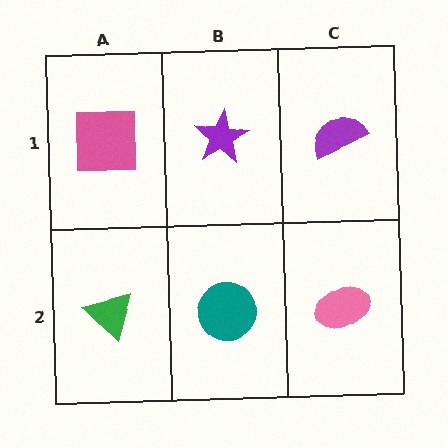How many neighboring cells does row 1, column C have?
2.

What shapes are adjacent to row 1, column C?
A pink ellipse (row 2, column C), a purple star (row 1, column B).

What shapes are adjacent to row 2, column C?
A purple semicircle (row 1, column C), a teal circle (row 2, column B).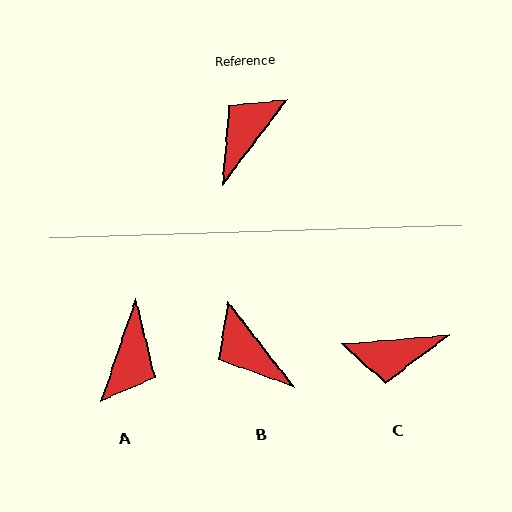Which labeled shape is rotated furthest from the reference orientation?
A, about 162 degrees away.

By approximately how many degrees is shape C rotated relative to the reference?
Approximately 132 degrees counter-clockwise.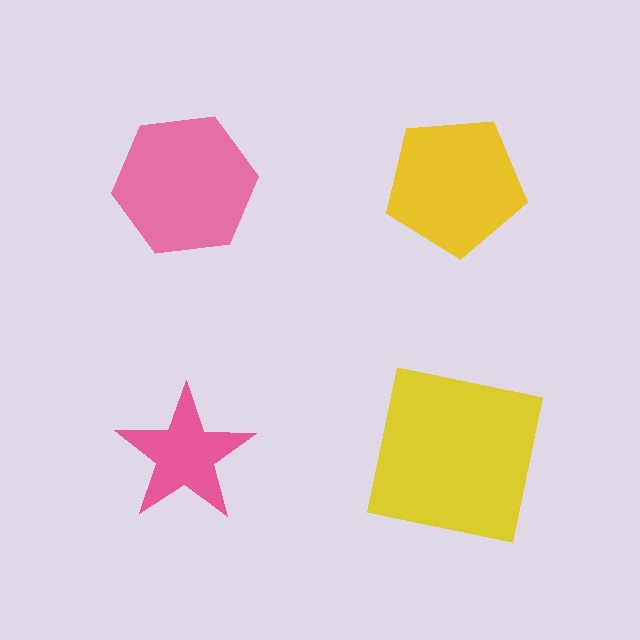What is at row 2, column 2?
A yellow square.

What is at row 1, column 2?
A yellow pentagon.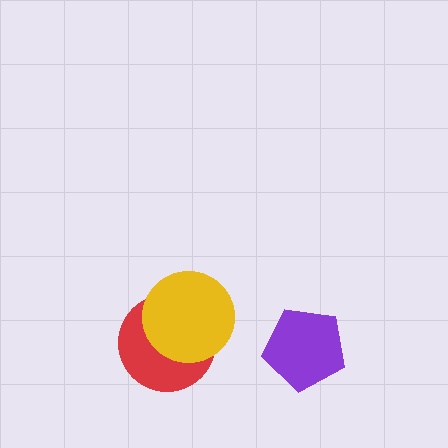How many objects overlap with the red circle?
1 object overlaps with the red circle.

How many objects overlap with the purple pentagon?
0 objects overlap with the purple pentagon.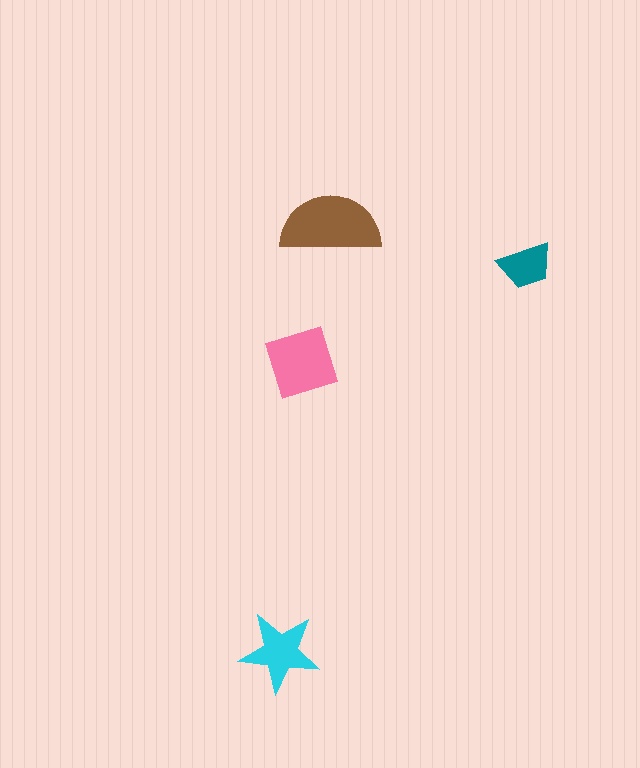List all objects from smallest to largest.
The teal trapezoid, the cyan star, the pink square, the brown semicircle.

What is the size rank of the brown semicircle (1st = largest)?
1st.